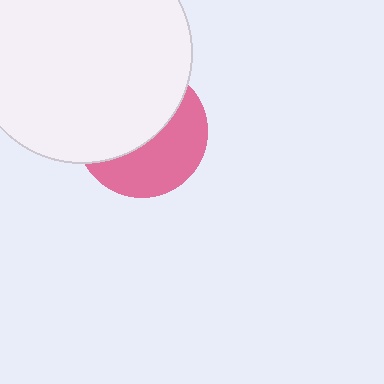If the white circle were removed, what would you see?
You would see the complete pink circle.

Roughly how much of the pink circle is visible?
A small part of it is visible (roughly 45%).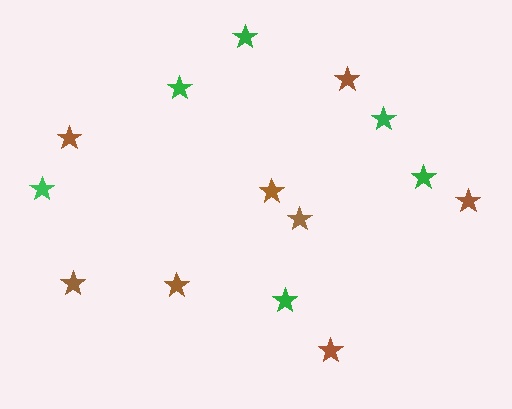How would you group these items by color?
There are 2 groups: one group of brown stars (8) and one group of green stars (6).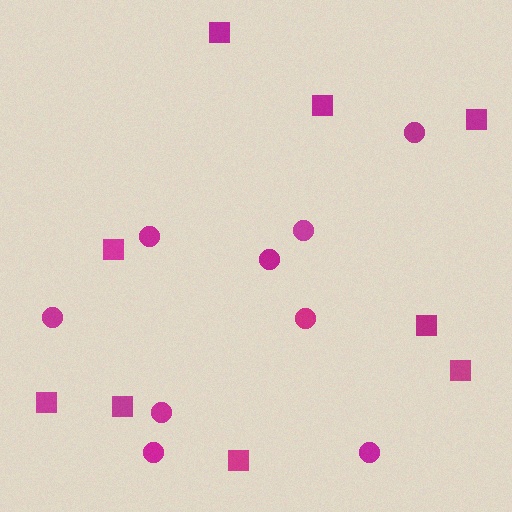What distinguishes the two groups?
There are 2 groups: one group of squares (9) and one group of circles (9).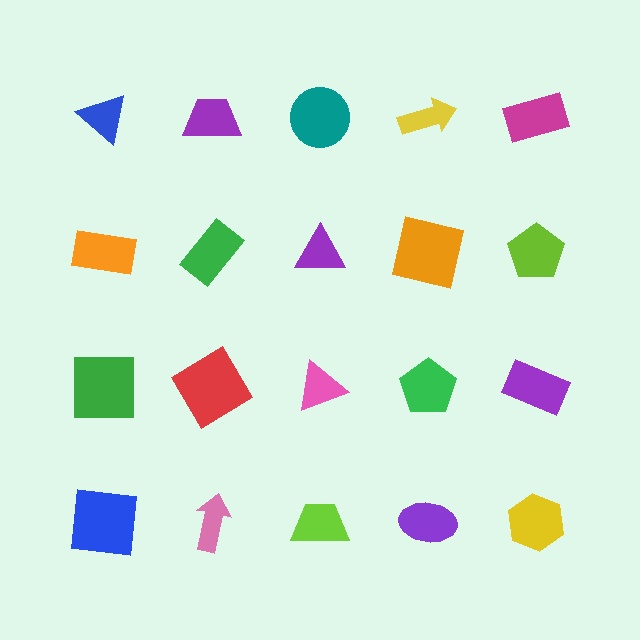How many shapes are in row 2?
5 shapes.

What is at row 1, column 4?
A yellow arrow.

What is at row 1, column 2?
A purple trapezoid.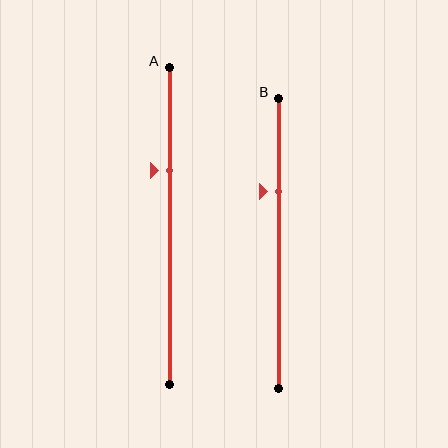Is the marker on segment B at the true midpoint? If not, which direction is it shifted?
No, the marker on segment B is shifted upward by about 18% of the segment length.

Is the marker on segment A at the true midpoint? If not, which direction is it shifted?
No, the marker on segment A is shifted upward by about 18% of the segment length.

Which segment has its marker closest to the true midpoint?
Segment A has its marker closest to the true midpoint.